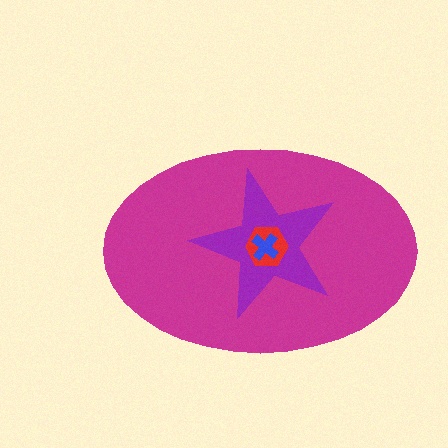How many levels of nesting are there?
4.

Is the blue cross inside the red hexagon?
Yes.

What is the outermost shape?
The magenta ellipse.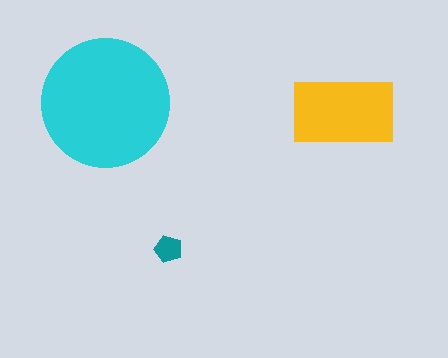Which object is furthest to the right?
The yellow rectangle is rightmost.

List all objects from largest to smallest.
The cyan circle, the yellow rectangle, the teal pentagon.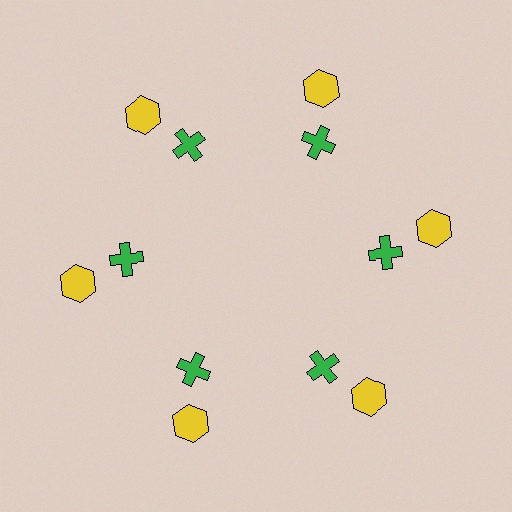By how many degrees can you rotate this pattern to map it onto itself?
The pattern maps onto itself every 60 degrees of rotation.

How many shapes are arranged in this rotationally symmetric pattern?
There are 12 shapes, arranged in 6 groups of 2.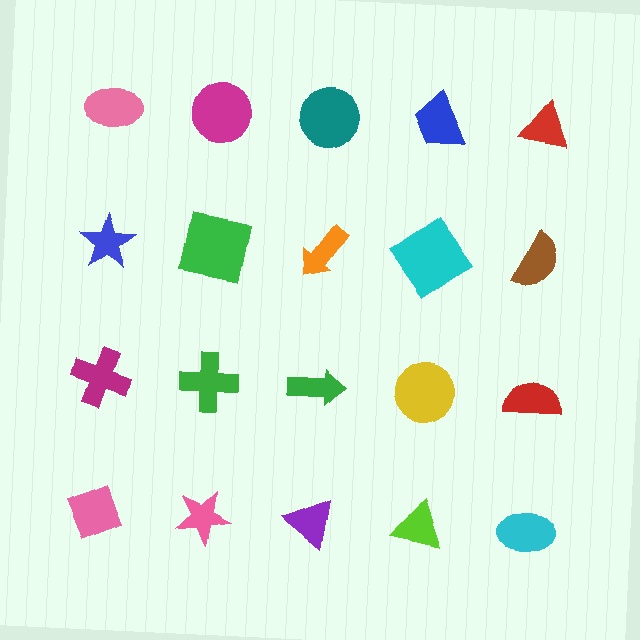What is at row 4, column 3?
A purple triangle.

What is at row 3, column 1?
A magenta cross.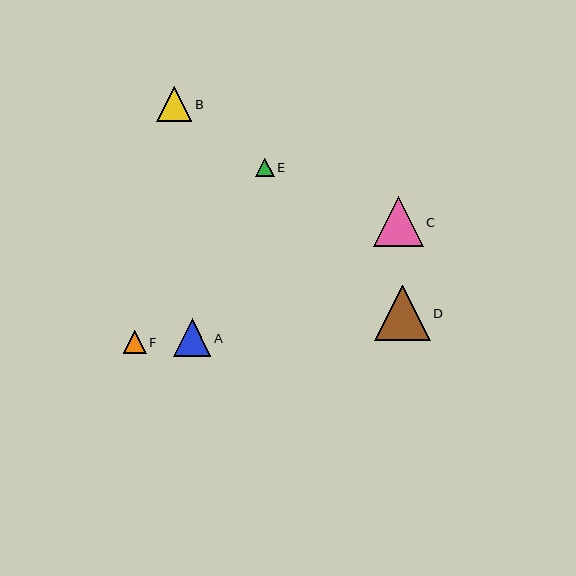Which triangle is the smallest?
Triangle E is the smallest with a size of approximately 19 pixels.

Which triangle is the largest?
Triangle D is the largest with a size of approximately 55 pixels.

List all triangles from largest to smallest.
From largest to smallest: D, C, A, B, F, E.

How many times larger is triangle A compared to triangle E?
Triangle A is approximately 2.0 times the size of triangle E.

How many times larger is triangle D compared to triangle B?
Triangle D is approximately 1.6 times the size of triangle B.